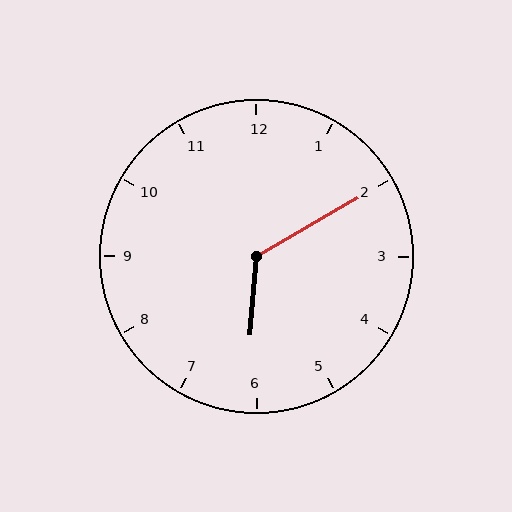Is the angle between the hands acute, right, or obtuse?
It is obtuse.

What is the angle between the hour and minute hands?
Approximately 125 degrees.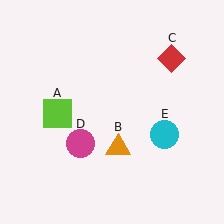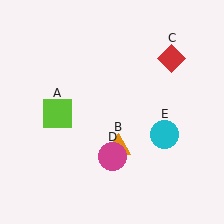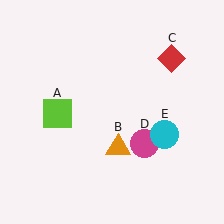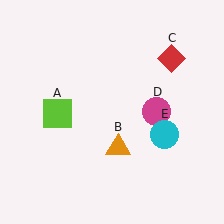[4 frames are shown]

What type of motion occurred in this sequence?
The magenta circle (object D) rotated counterclockwise around the center of the scene.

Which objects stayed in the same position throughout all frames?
Lime square (object A) and orange triangle (object B) and red diamond (object C) and cyan circle (object E) remained stationary.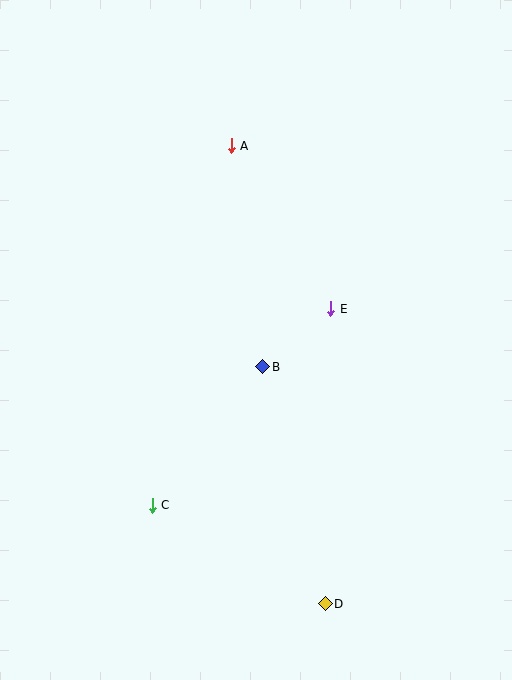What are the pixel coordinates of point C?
Point C is at (152, 505).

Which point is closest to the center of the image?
Point B at (263, 367) is closest to the center.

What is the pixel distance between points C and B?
The distance between C and B is 177 pixels.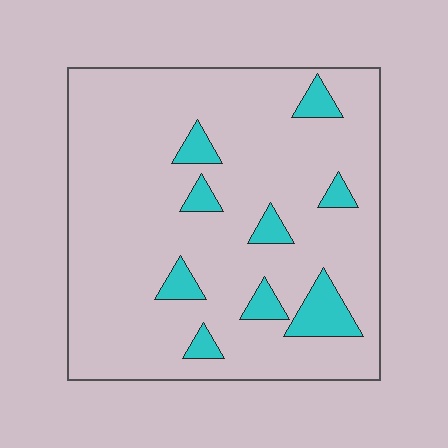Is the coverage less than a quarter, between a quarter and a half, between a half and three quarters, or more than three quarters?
Less than a quarter.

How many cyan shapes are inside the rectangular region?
9.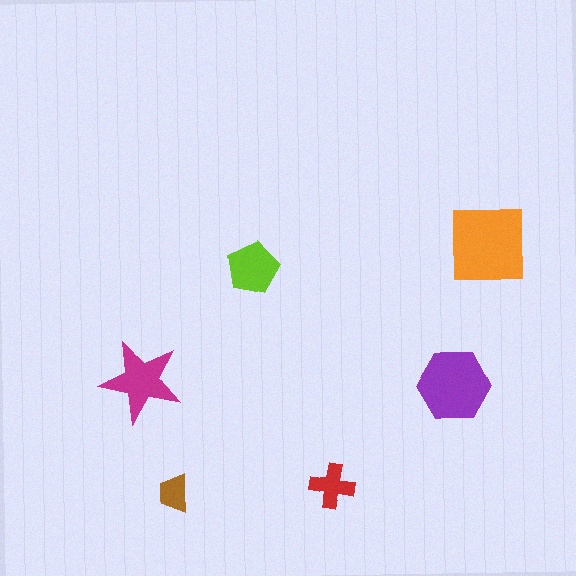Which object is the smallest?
The brown trapezoid.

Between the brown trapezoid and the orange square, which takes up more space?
The orange square.